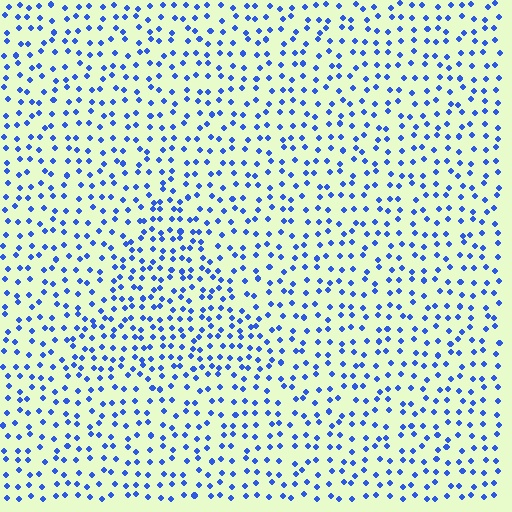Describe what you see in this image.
The image contains small blue elements arranged at two different densities. A triangle-shaped region is visible where the elements are more densely packed than the surrounding area.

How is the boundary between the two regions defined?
The boundary is defined by a change in element density (approximately 1.5x ratio). All elements are the same color, size, and shape.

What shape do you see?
I see a triangle.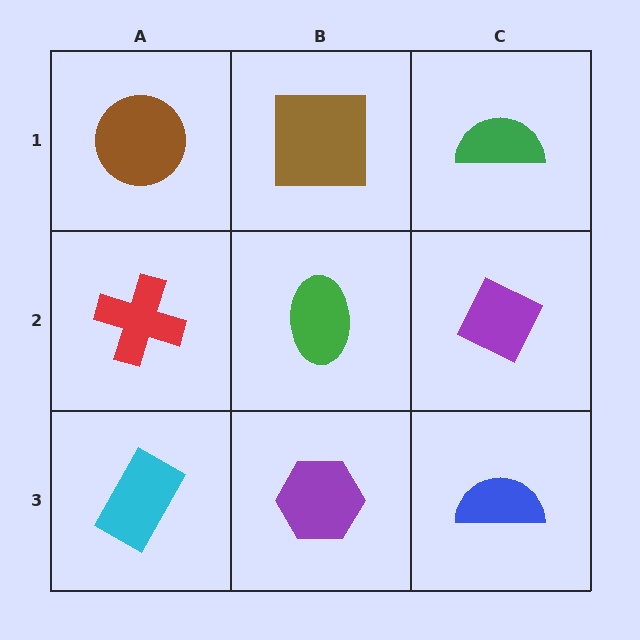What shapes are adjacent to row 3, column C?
A purple diamond (row 2, column C), a purple hexagon (row 3, column B).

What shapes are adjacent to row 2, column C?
A green semicircle (row 1, column C), a blue semicircle (row 3, column C), a green ellipse (row 2, column B).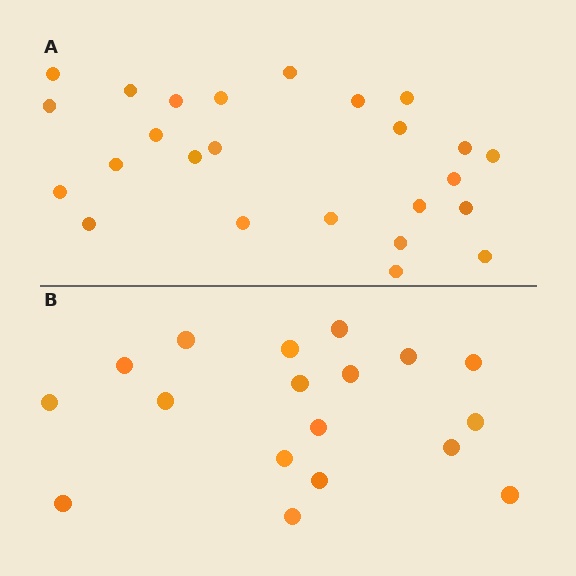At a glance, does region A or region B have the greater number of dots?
Region A (the top region) has more dots.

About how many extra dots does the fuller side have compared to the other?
Region A has roughly 8 or so more dots than region B.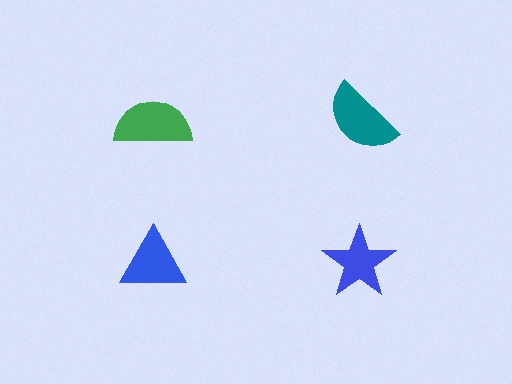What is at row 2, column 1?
A blue triangle.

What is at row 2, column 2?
A blue star.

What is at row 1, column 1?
A green semicircle.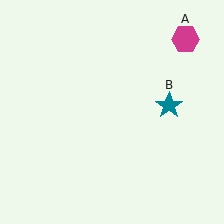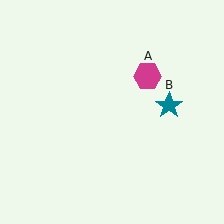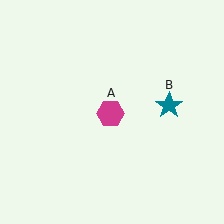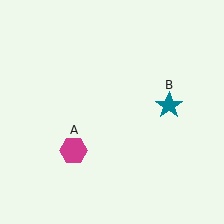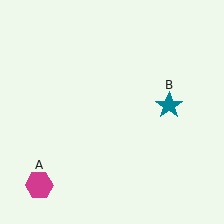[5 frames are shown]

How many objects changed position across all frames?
1 object changed position: magenta hexagon (object A).